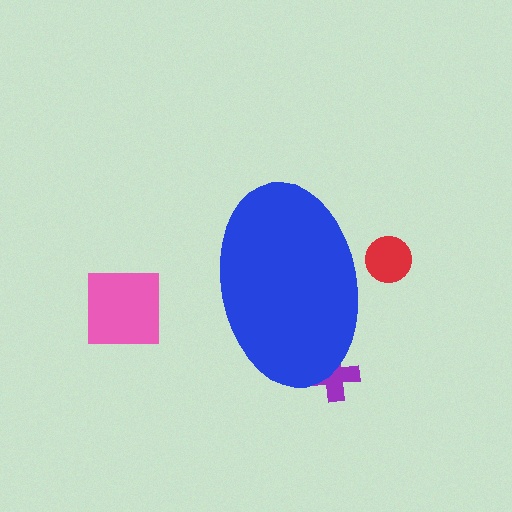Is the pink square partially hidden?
No, the pink square is fully visible.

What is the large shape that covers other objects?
A blue ellipse.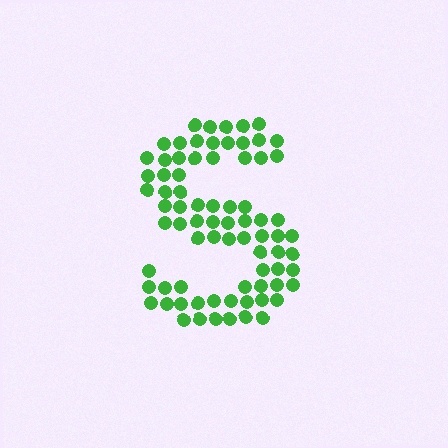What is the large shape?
The large shape is the letter S.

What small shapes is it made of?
It is made of small circles.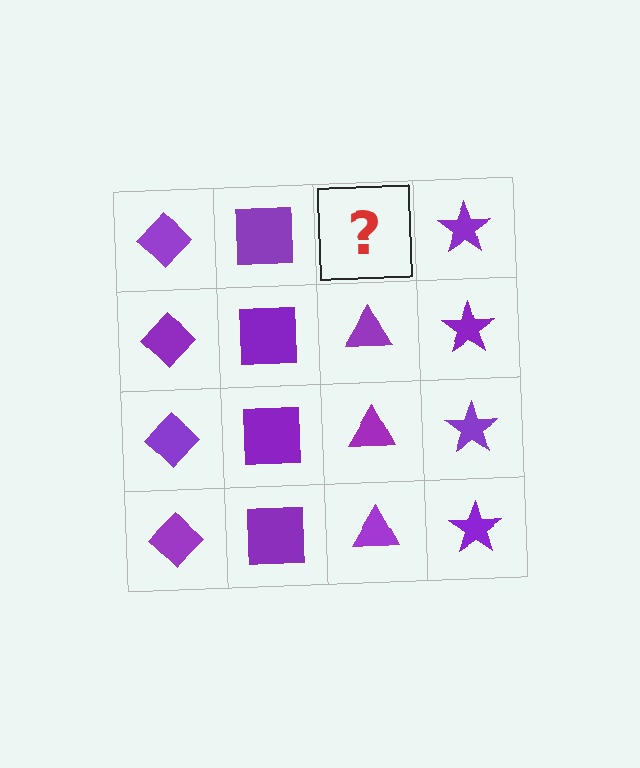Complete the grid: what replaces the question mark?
The question mark should be replaced with a purple triangle.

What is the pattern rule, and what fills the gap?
The rule is that each column has a consistent shape. The gap should be filled with a purple triangle.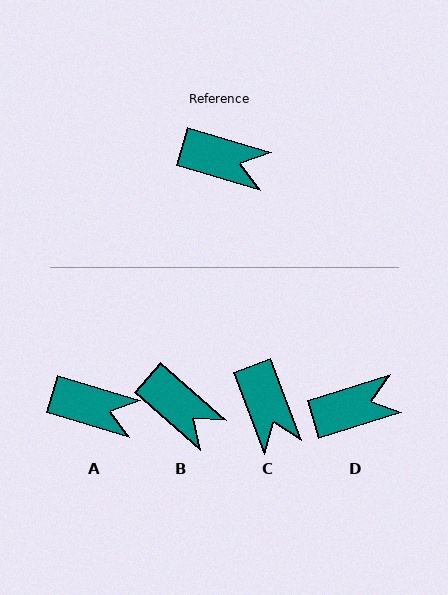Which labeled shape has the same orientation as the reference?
A.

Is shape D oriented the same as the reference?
No, it is off by about 34 degrees.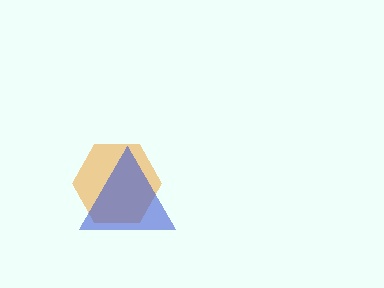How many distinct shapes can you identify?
There are 2 distinct shapes: an orange hexagon, a blue triangle.